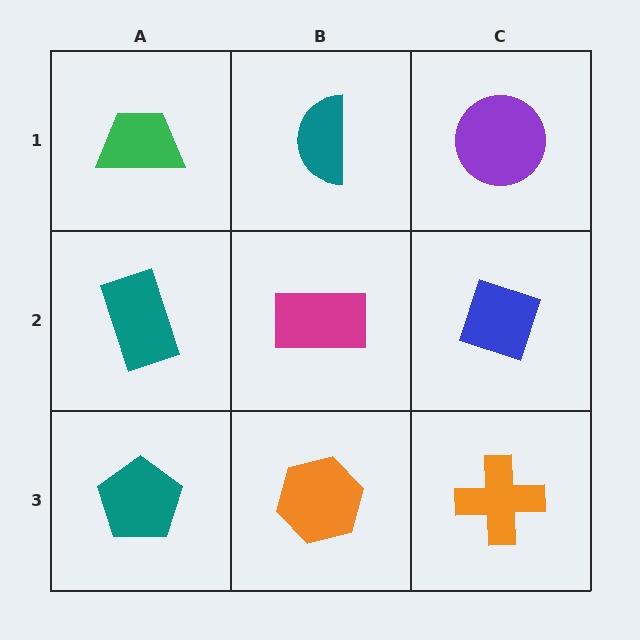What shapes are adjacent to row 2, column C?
A purple circle (row 1, column C), an orange cross (row 3, column C), a magenta rectangle (row 2, column B).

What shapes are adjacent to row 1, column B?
A magenta rectangle (row 2, column B), a green trapezoid (row 1, column A), a purple circle (row 1, column C).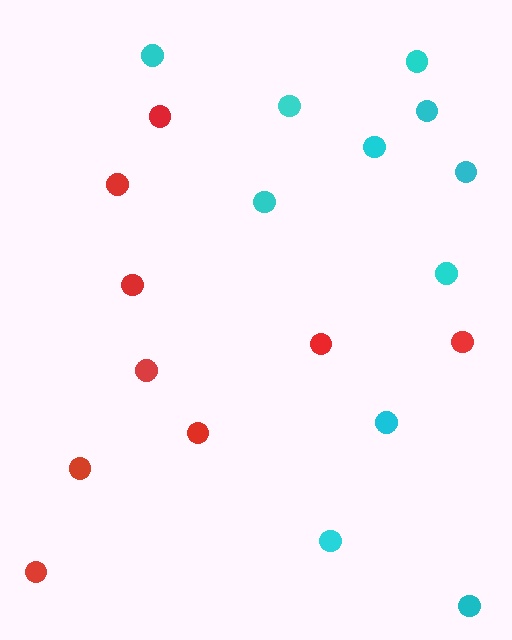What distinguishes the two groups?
There are 2 groups: one group of cyan circles (11) and one group of red circles (9).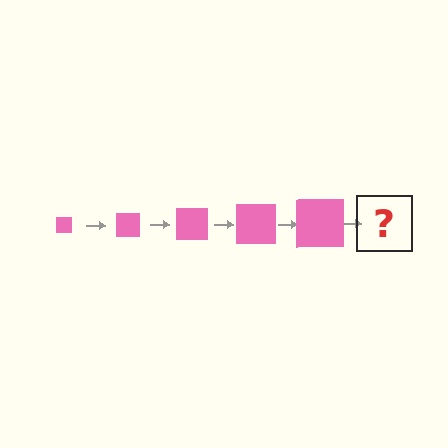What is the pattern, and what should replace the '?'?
The pattern is that the square gets progressively larger each step. The '?' should be a pink square, larger than the previous one.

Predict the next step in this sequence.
The next step is a pink square, larger than the previous one.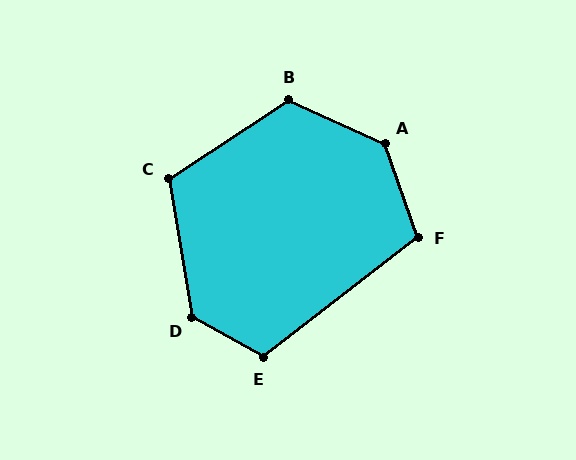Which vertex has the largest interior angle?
A, at approximately 133 degrees.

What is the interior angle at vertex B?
Approximately 122 degrees (obtuse).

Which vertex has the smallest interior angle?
F, at approximately 109 degrees.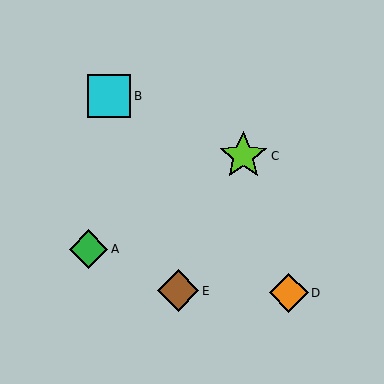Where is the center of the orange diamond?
The center of the orange diamond is at (289, 293).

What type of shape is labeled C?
Shape C is a lime star.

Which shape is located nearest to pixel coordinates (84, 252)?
The green diamond (labeled A) at (89, 249) is nearest to that location.